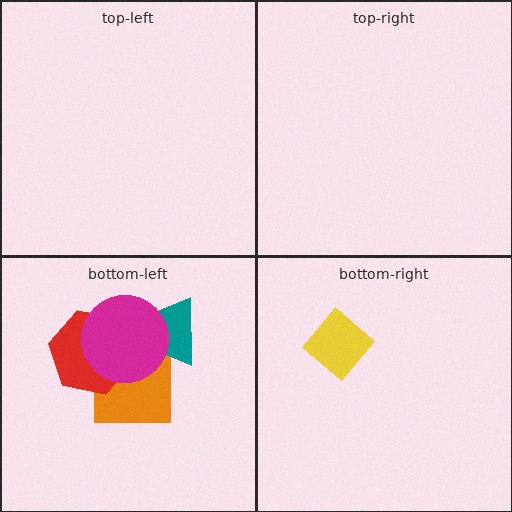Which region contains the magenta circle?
The bottom-left region.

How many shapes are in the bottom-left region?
4.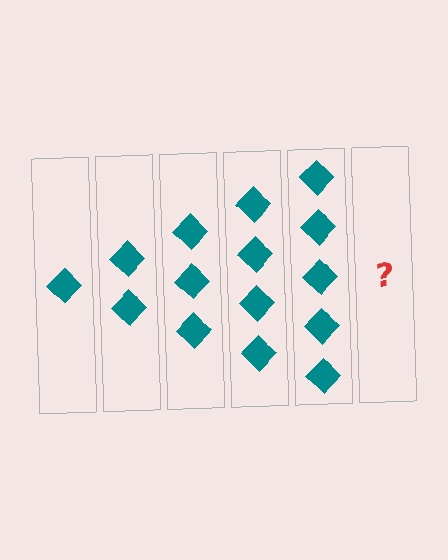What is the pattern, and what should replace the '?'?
The pattern is that each step adds one more diamond. The '?' should be 6 diamonds.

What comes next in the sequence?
The next element should be 6 diamonds.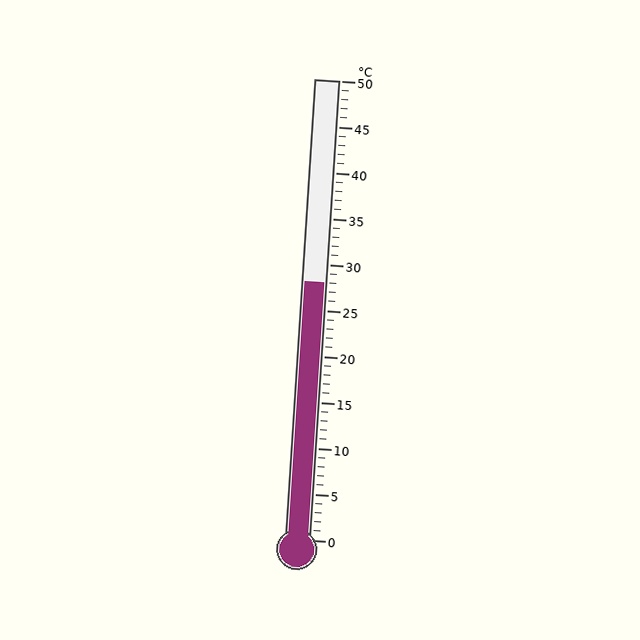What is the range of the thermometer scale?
The thermometer scale ranges from 0°C to 50°C.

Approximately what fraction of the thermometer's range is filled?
The thermometer is filled to approximately 55% of its range.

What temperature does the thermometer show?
The thermometer shows approximately 28°C.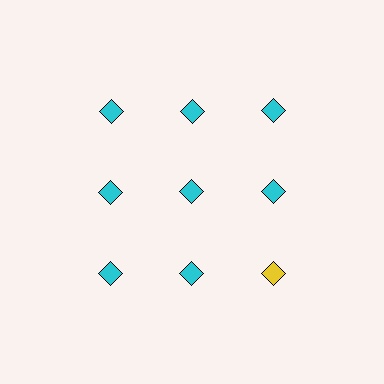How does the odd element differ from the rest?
It has a different color: yellow instead of cyan.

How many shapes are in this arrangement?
There are 9 shapes arranged in a grid pattern.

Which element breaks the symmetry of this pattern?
The yellow diamond in the third row, center column breaks the symmetry. All other shapes are cyan diamonds.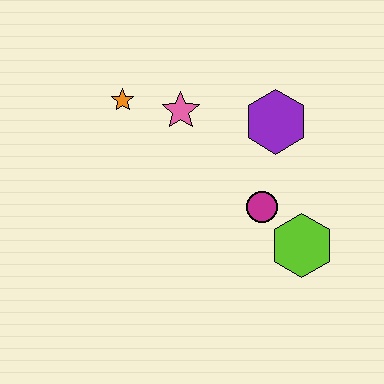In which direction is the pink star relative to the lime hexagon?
The pink star is above the lime hexagon.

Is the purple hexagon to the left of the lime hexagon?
Yes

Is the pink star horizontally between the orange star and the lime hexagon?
Yes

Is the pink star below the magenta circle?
No